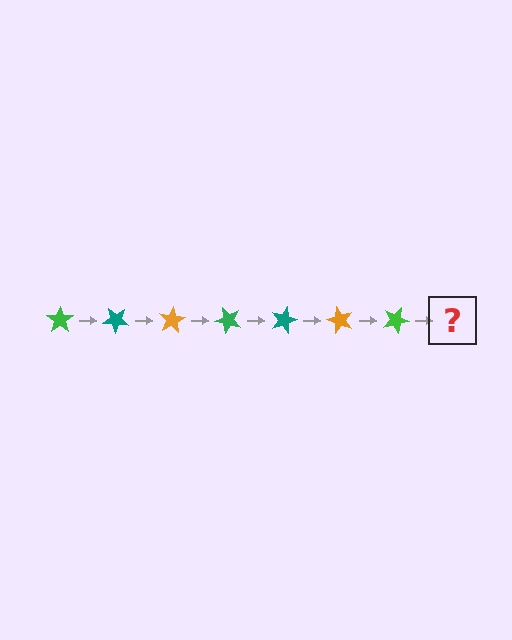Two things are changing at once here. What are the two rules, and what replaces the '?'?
The two rules are that it rotates 40 degrees each step and the color cycles through green, teal, and orange. The '?' should be a teal star, rotated 280 degrees from the start.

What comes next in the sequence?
The next element should be a teal star, rotated 280 degrees from the start.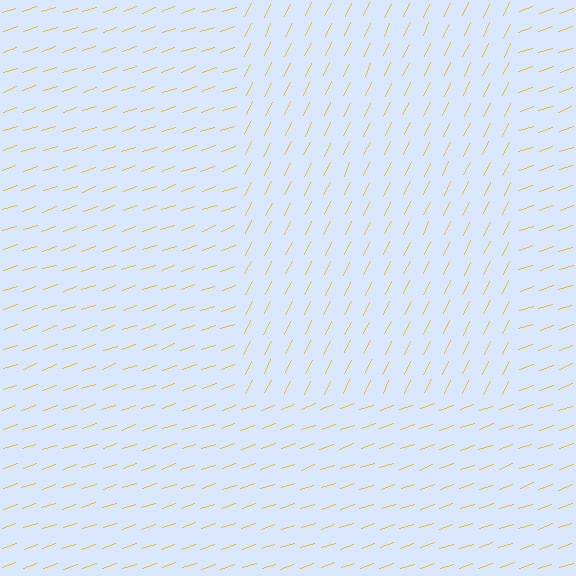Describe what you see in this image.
The image is filled with small yellow line segments. A rectangle region in the image has lines oriented differently from the surrounding lines, creating a visible texture boundary.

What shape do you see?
I see a rectangle.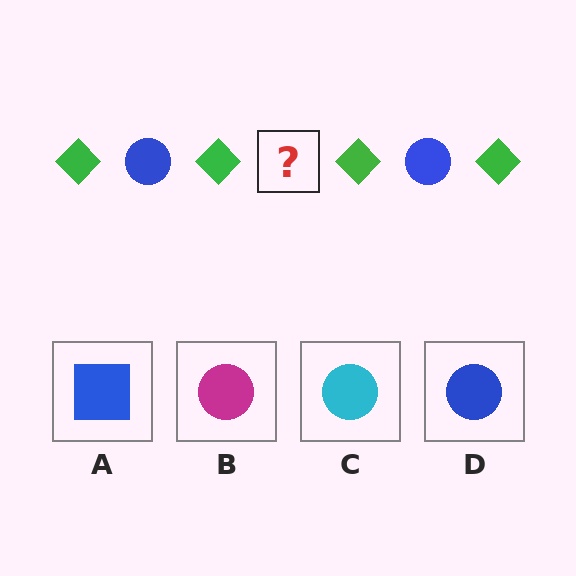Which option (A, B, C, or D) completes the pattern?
D.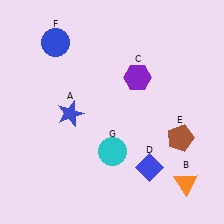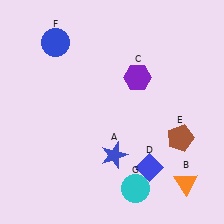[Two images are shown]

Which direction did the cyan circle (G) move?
The cyan circle (G) moved down.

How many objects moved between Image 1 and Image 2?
2 objects moved between the two images.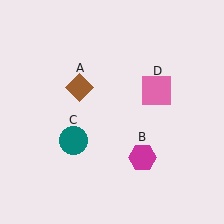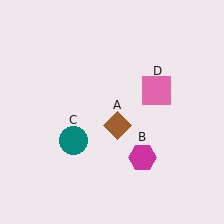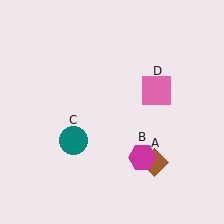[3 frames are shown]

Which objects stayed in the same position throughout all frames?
Magenta hexagon (object B) and teal circle (object C) and pink square (object D) remained stationary.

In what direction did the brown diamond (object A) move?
The brown diamond (object A) moved down and to the right.